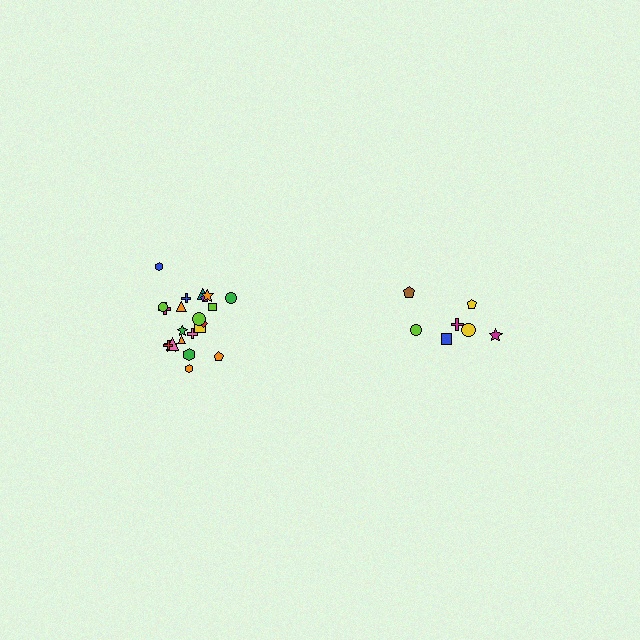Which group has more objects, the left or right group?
The left group.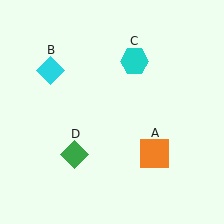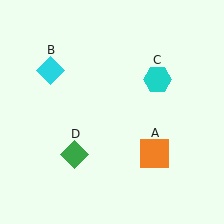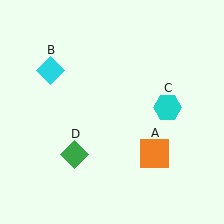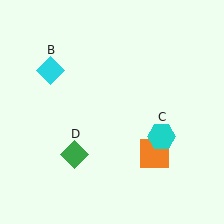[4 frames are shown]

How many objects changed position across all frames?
1 object changed position: cyan hexagon (object C).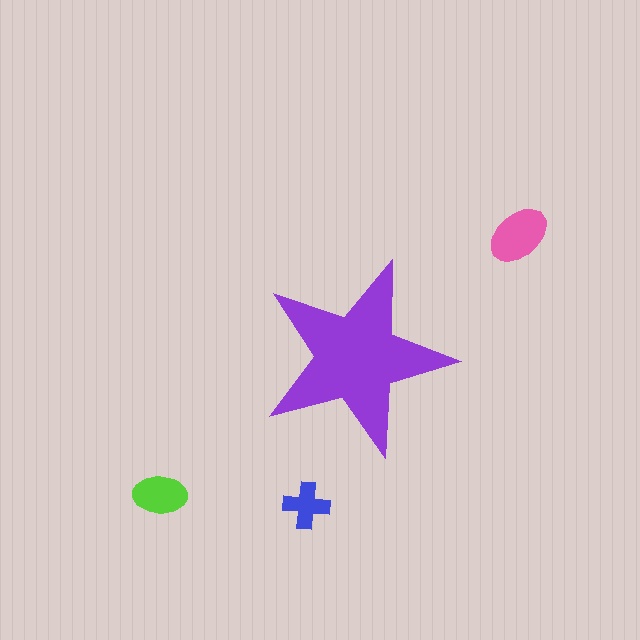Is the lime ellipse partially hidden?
No, the lime ellipse is fully visible.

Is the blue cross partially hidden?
No, the blue cross is fully visible.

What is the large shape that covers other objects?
A purple star.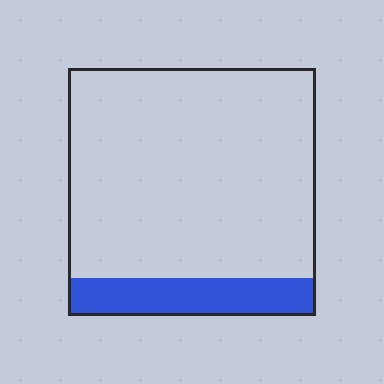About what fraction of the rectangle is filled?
About one sixth (1/6).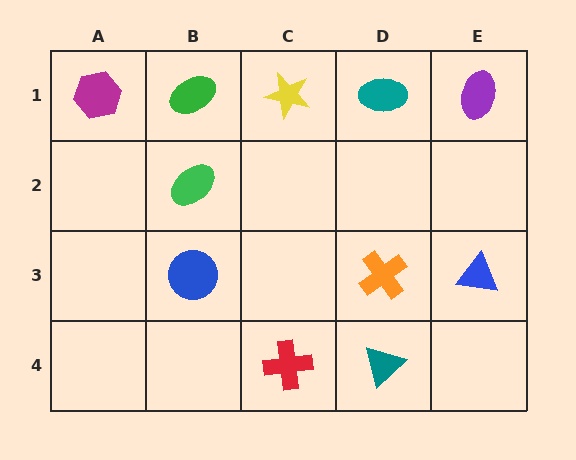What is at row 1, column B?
A green ellipse.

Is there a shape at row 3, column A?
No, that cell is empty.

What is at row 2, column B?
A green ellipse.